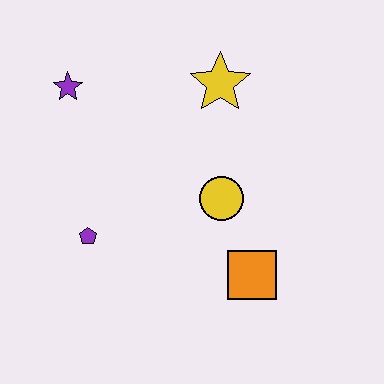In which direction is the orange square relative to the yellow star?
The orange square is below the yellow star.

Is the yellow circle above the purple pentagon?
Yes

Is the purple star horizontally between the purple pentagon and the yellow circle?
No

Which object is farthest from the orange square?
The purple star is farthest from the orange square.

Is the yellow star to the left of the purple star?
No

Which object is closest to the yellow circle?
The orange square is closest to the yellow circle.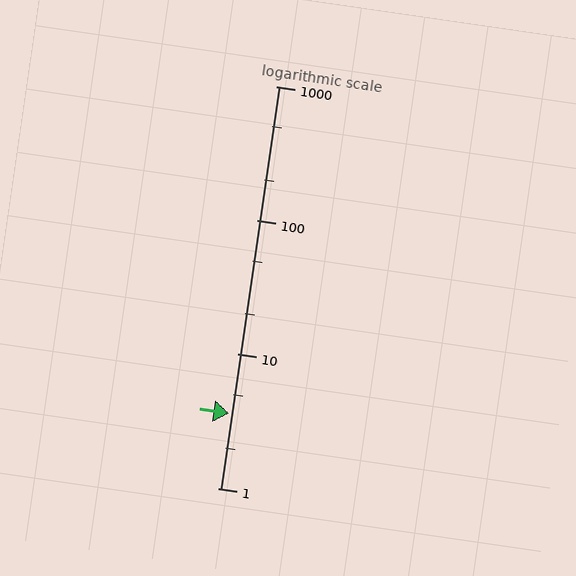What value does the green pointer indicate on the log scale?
The pointer indicates approximately 3.6.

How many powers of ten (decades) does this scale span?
The scale spans 3 decades, from 1 to 1000.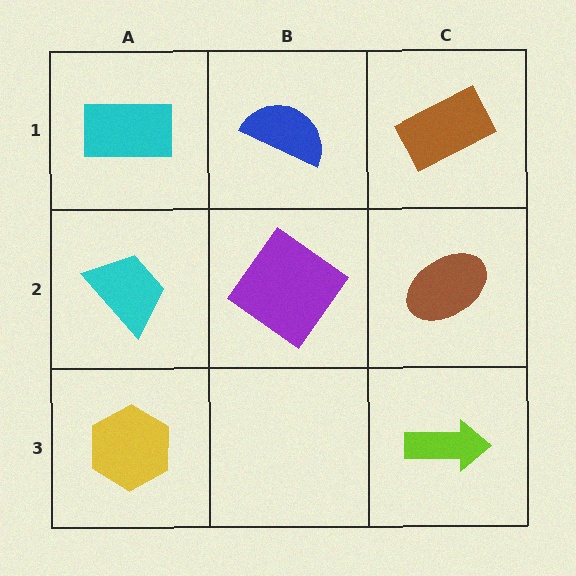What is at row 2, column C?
A brown ellipse.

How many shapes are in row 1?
3 shapes.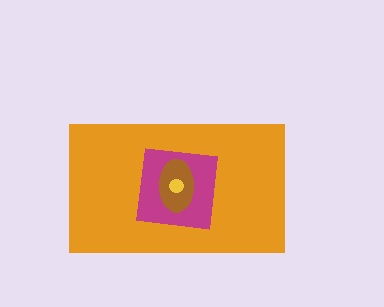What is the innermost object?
The yellow circle.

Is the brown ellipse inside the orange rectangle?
Yes.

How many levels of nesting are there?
4.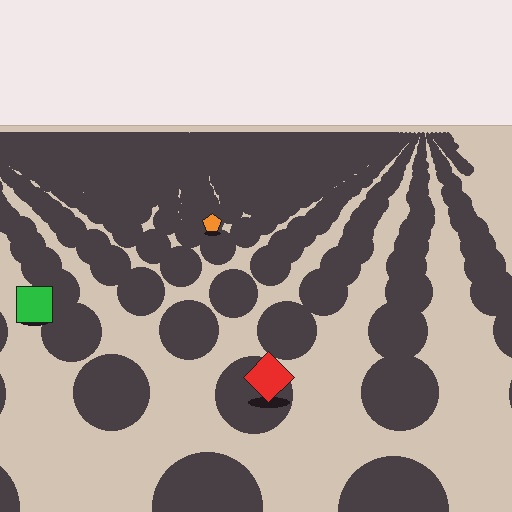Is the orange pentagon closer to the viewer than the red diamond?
No. The red diamond is closer — you can tell from the texture gradient: the ground texture is coarser near it.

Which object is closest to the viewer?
The red diamond is closest. The texture marks near it are larger and more spread out.